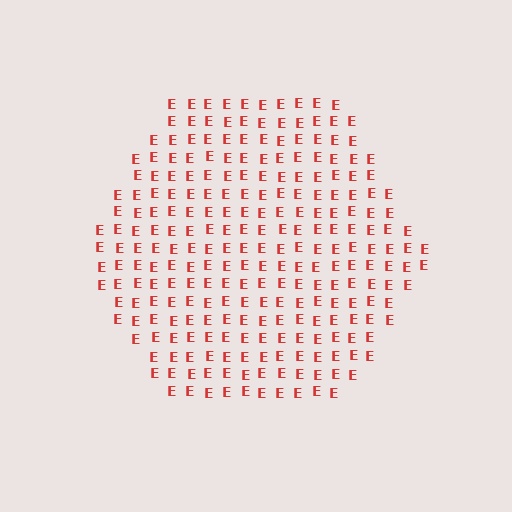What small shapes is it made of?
It is made of small letter E's.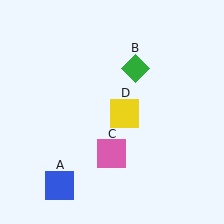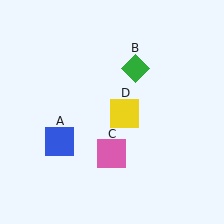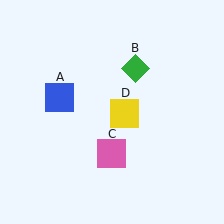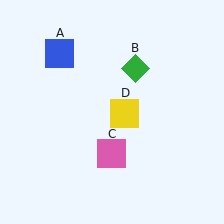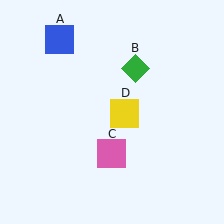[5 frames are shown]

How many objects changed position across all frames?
1 object changed position: blue square (object A).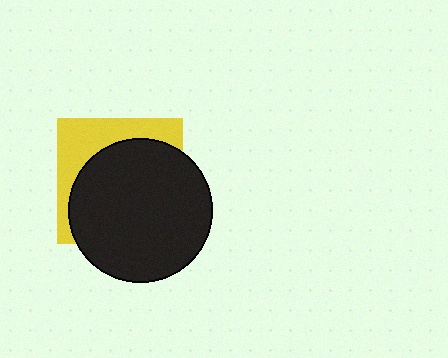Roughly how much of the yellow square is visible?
A small part of it is visible (roughly 32%).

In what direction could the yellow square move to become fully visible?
The yellow square could move toward the upper-left. That would shift it out from behind the black circle entirely.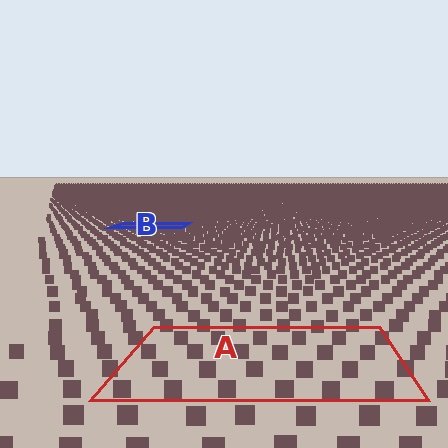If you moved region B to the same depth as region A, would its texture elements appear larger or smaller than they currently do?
They would appear larger. At a closer depth, the same texture elements are projected at a bigger on-screen size.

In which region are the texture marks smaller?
The texture marks are smaller in region B, because it is farther away.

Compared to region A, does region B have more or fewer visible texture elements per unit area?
Region B has more texture elements per unit area — they are packed more densely because it is farther away.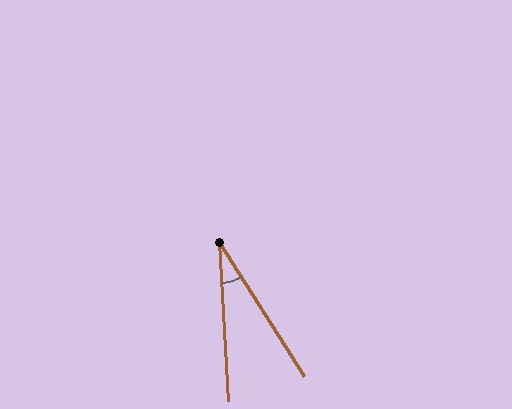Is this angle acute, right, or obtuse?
It is acute.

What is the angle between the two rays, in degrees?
Approximately 29 degrees.